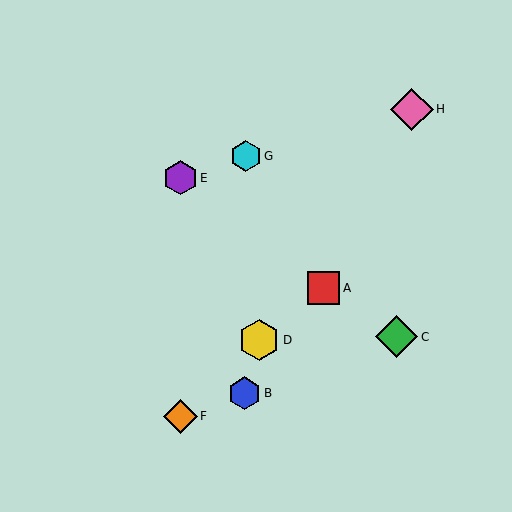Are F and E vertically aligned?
Yes, both are at x≈180.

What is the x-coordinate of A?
Object A is at x≈324.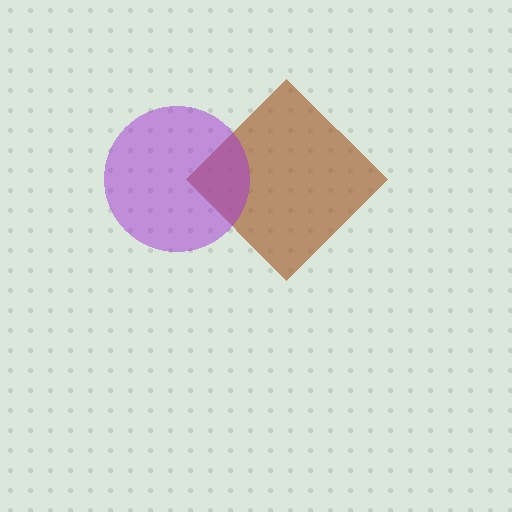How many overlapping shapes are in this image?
There are 2 overlapping shapes in the image.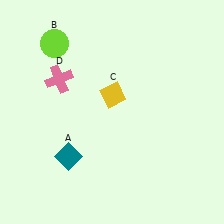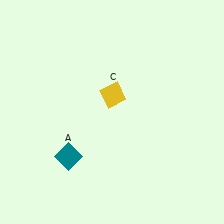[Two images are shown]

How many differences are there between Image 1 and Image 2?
There are 2 differences between the two images.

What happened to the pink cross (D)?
The pink cross (D) was removed in Image 2. It was in the top-left area of Image 1.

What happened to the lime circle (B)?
The lime circle (B) was removed in Image 2. It was in the top-left area of Image 1.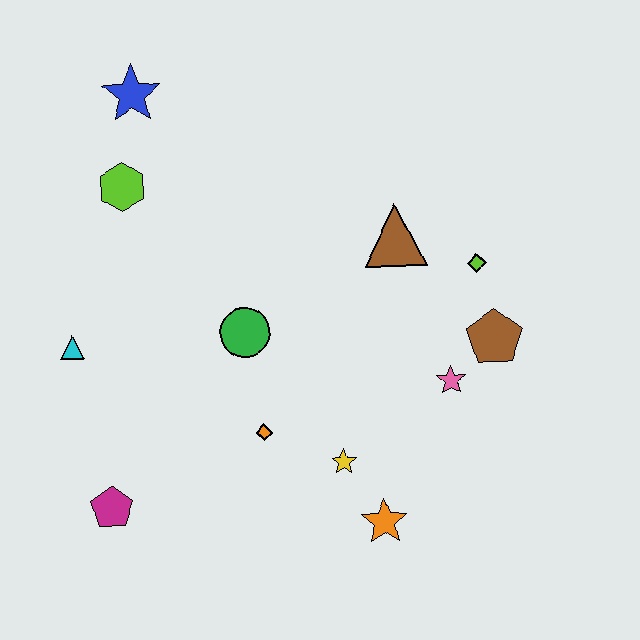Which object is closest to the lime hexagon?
The blue star is closest to the lime hexagon.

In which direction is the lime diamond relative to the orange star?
The lime diamond is above the orange star.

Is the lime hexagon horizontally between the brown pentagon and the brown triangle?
No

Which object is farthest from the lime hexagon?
The orange star is farthest from the lime hexagon.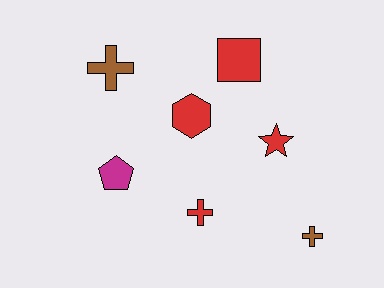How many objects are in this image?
There are 7 objects.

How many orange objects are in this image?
There are no orange objects.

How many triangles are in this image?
There are no triangles.